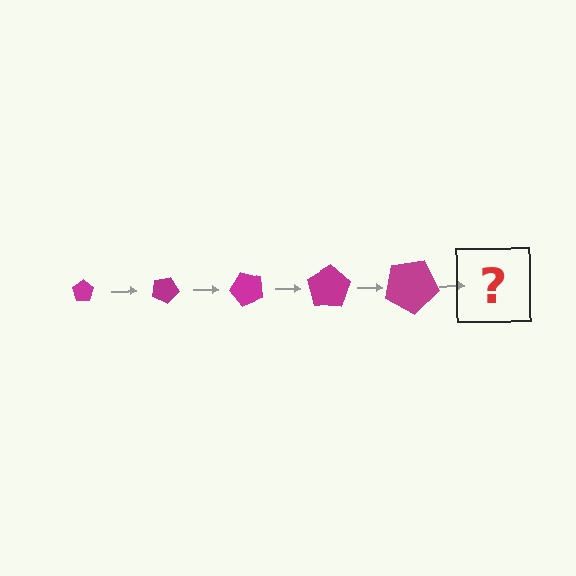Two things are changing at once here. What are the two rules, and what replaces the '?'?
The two rules are that the pentagon grows larger each step and it rotates 25 degrees each step. The '?' should be a pentagon, larger than the previous one and rotated 125 degrees from the start.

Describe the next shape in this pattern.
It should be a pentagon, larger than the previous one and rotated 125 degrees from the start.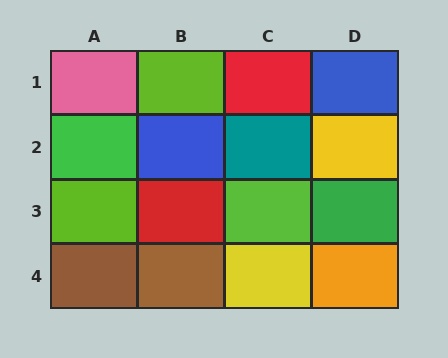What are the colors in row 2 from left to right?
Green, blue, teal, yellow.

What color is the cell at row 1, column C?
Red.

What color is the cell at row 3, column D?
Green.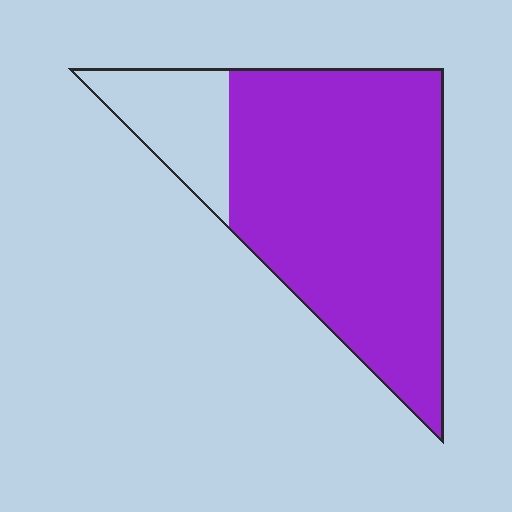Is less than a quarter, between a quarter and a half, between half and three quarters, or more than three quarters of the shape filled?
More than three quarters.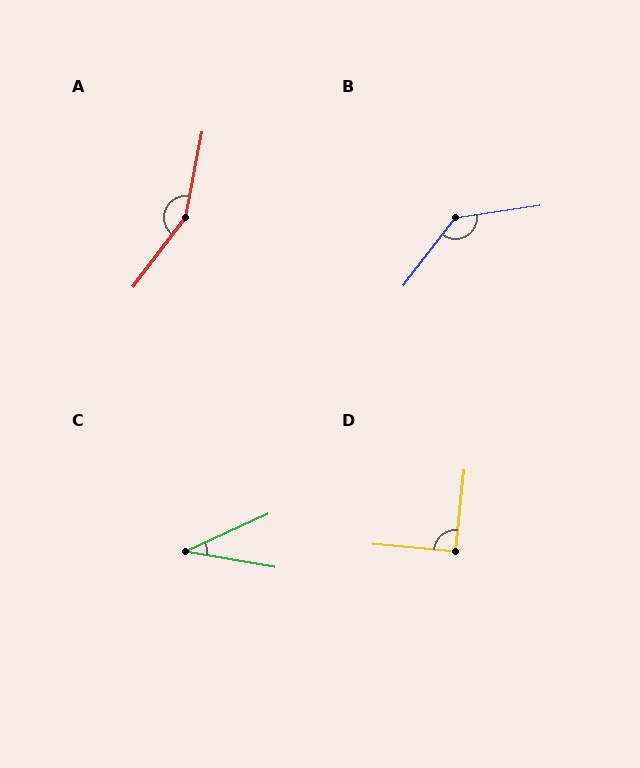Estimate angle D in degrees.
Approximately 91 degrees.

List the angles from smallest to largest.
C (34°), D (91°), B (136°), A (154°).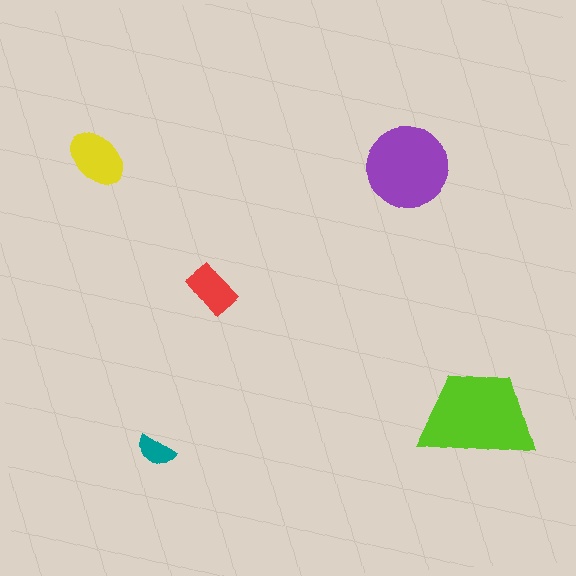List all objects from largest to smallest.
The lime trapezoid, the purple circle, the yellow ellipse, the red rectangle, the teal semicircle.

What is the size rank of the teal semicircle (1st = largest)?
5th.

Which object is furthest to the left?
The yellow ellipse is leftmost.